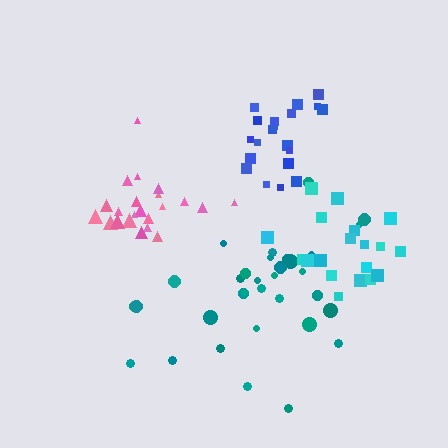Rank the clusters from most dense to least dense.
cyan, pink, blue, teal.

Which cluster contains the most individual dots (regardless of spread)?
Teal (33).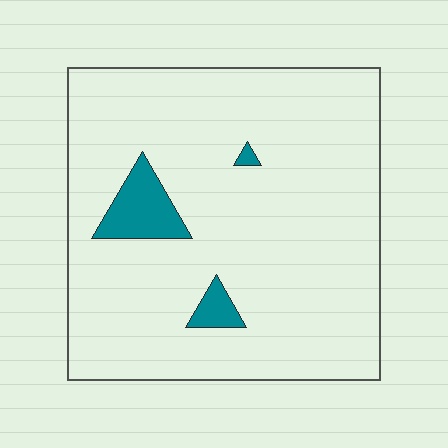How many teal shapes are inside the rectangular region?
3.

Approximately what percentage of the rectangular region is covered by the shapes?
Approximately 5%.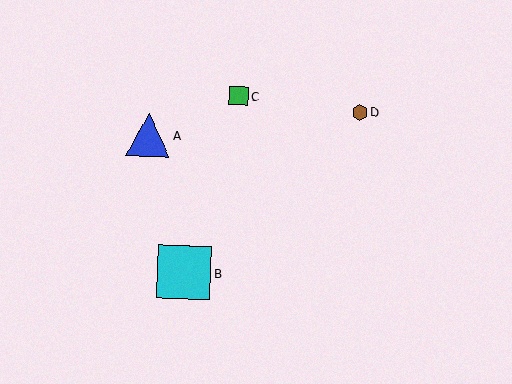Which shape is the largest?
The cyan square (labeled B) is the largest.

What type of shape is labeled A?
Shape A is a blue triangle.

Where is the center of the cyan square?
The center of the cyan square is at (184, 272).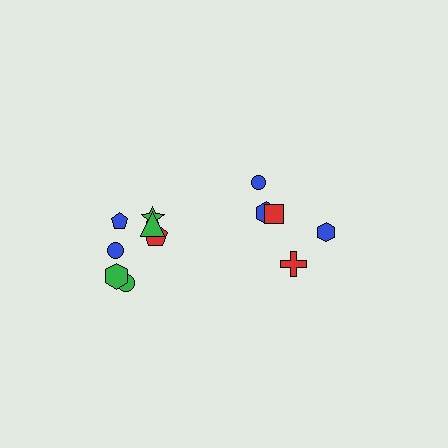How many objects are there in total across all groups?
There are 12 objects.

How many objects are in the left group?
There are 7 objects.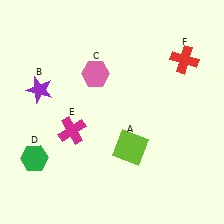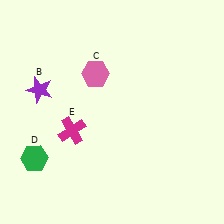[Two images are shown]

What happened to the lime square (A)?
The lime square (A) was removed in Image 2. It was in the bottom-right area of Image 1.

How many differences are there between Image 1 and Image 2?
There are 2 differences between the two images.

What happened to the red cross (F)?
The red cross (F) was removed in Image 2. It was in the top-right area of Image 1.